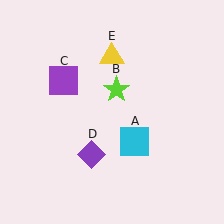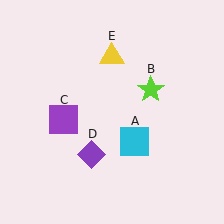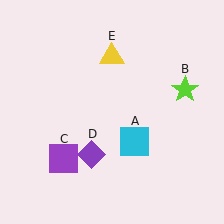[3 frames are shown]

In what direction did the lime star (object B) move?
The lime star (object B) moved right.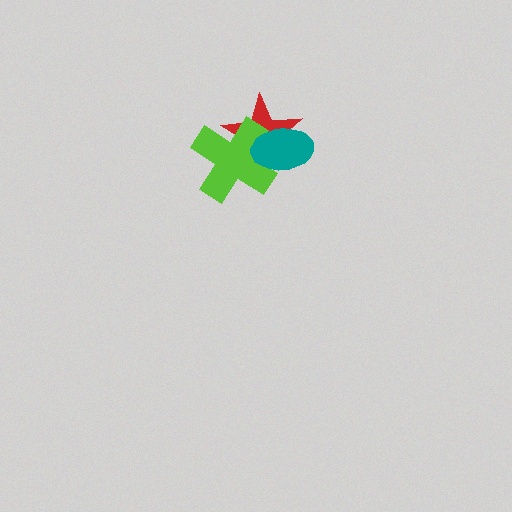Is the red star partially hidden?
Yes, it is partially covered by another shape.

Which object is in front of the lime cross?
The teal ellipse is in front of the lime cross.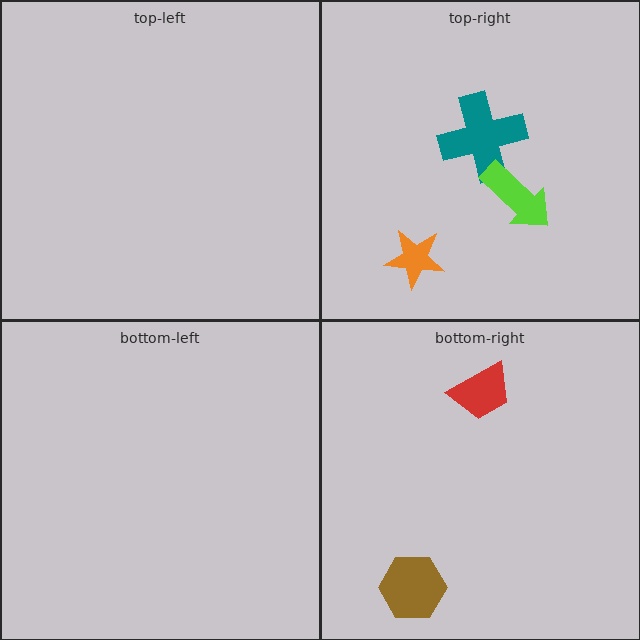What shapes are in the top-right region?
The teal cross, the lime arrow, the orange star.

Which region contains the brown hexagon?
The bottom-right region.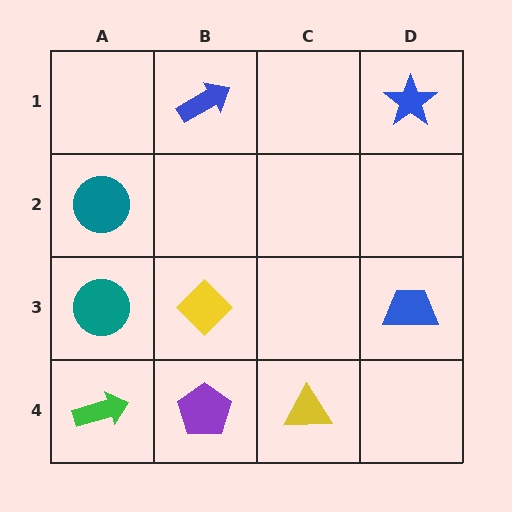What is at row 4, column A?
A green arrow.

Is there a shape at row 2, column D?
No, that cell is empty.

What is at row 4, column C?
A yellow triangle.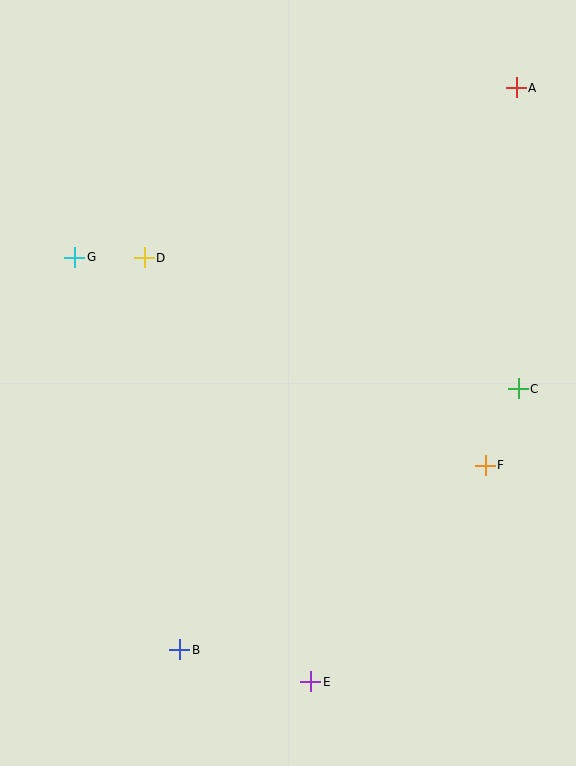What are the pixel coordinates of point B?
Point B is at (180, 650).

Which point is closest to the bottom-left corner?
Point B is closest to the bottom-left corner.